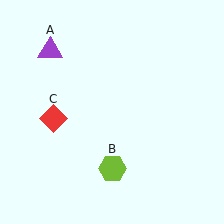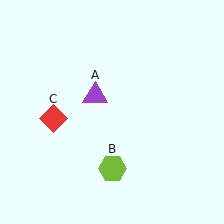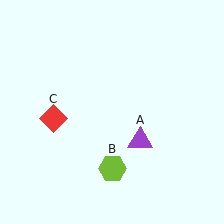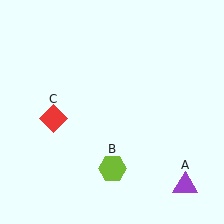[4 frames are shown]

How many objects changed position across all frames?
1 object changed position: purple triangle (object A).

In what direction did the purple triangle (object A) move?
The purple triangle (object A) moved down and to the right.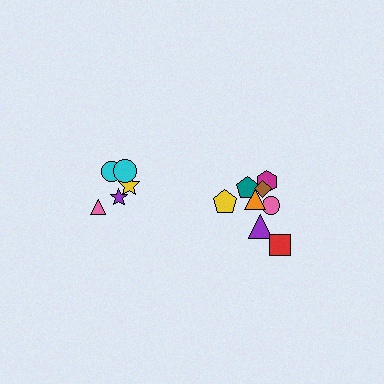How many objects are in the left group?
There are 5 objects.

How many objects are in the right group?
There are 8 objects.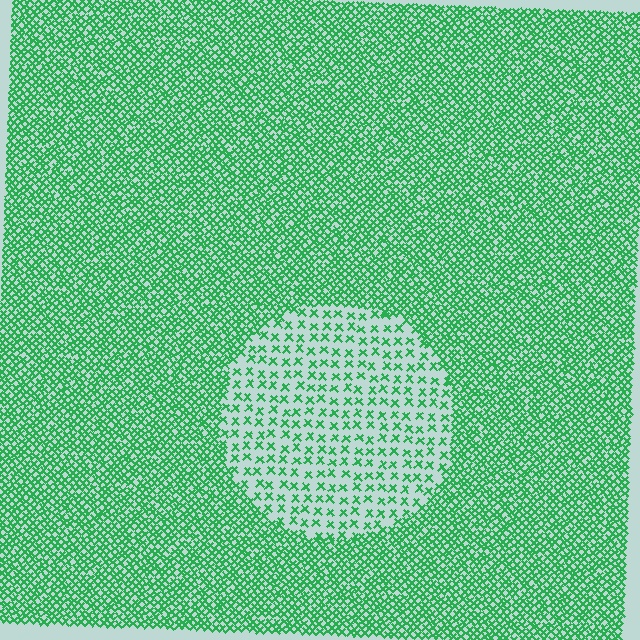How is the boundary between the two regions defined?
The boundary is defined by a change in element density (approximately 2.7x ratio). All elements are the same color, size, and shape.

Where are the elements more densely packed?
The elements are more densely packed outside the circle boundary.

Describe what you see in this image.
The image contains small green elements arranged at two different densities. A circle-shaped region is visible where the elements are less densely packed than the surrounding area.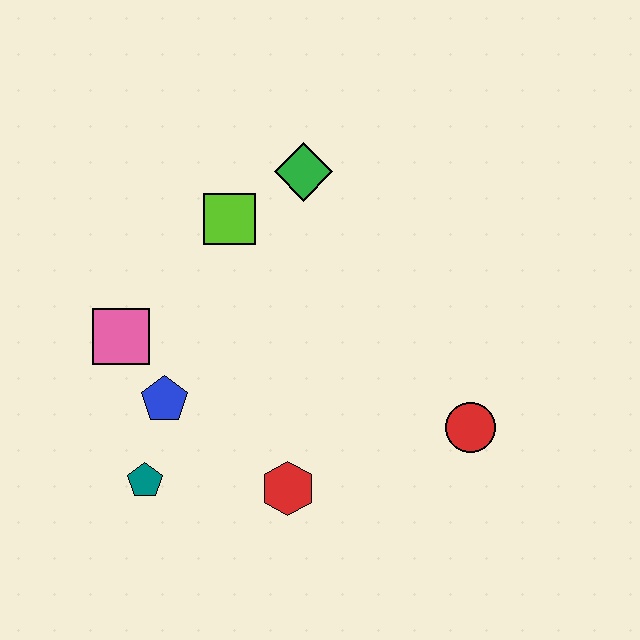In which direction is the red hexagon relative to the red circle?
The red hexagon is to the left of the red circle.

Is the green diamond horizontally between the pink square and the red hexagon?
No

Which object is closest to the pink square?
The blue pentagon is closest to the pink square.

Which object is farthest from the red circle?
The pink square is farthest from the red circle.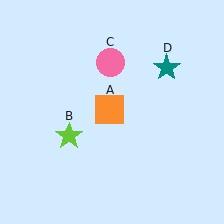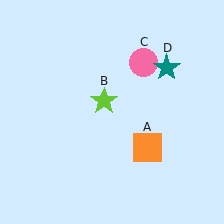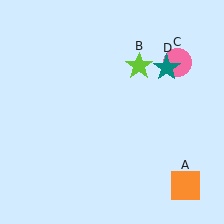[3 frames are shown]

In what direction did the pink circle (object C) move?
The pink circle (object C) moved right.